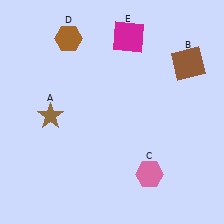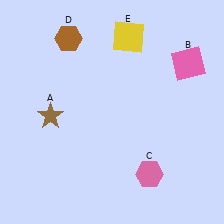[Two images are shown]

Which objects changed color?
B changed from brown to pink. E changed from magenta to yellow.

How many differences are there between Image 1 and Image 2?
There are 2 differences between the two images.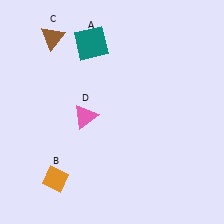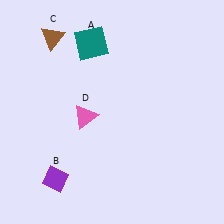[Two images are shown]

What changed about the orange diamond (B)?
In Image 1, B is orange. In Image 2, it changed to purple.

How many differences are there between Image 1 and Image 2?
There is 1 difference between the two images.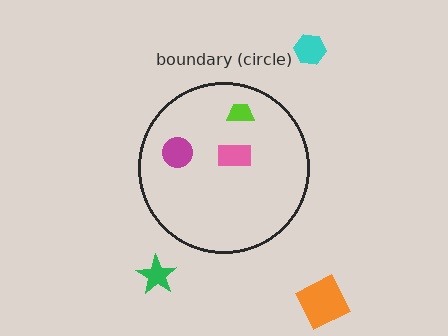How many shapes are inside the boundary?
3 inside, 3 outside.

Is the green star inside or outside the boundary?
Outside.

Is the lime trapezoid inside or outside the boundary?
Inside.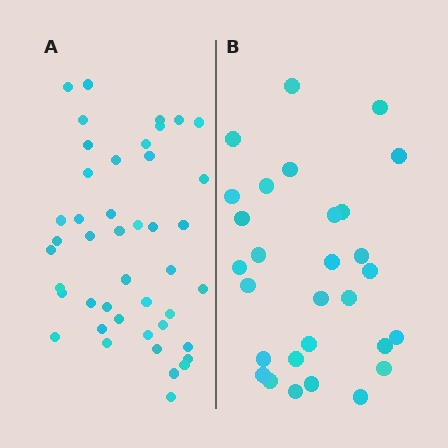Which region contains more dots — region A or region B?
Region A (the left region) has more dots.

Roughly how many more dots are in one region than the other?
Region A has approximately 15 more dots than region B.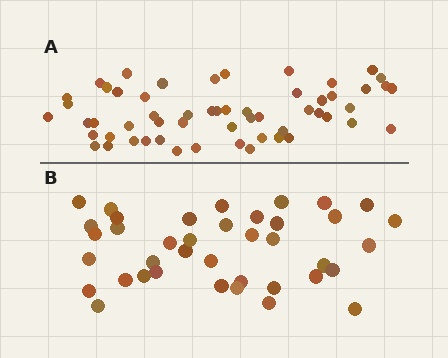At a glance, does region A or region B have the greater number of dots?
Region A (the top region) has more dots.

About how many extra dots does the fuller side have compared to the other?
Region A has approximately 15 more dots than region B.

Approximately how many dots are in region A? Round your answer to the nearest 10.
About 60 dots. (The exact count is 56, which rounds to 60.)